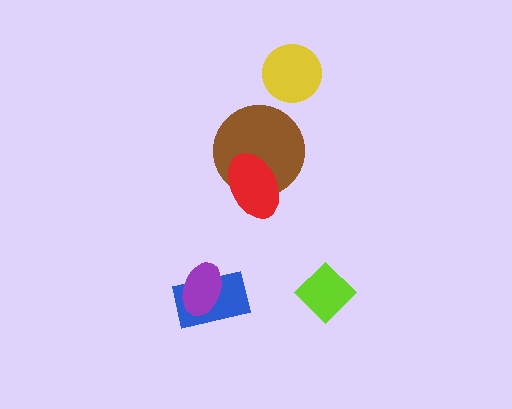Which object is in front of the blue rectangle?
The purple ellipse is in front of the blue rectangle.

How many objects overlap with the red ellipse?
1 object overlaps with the red ellipse.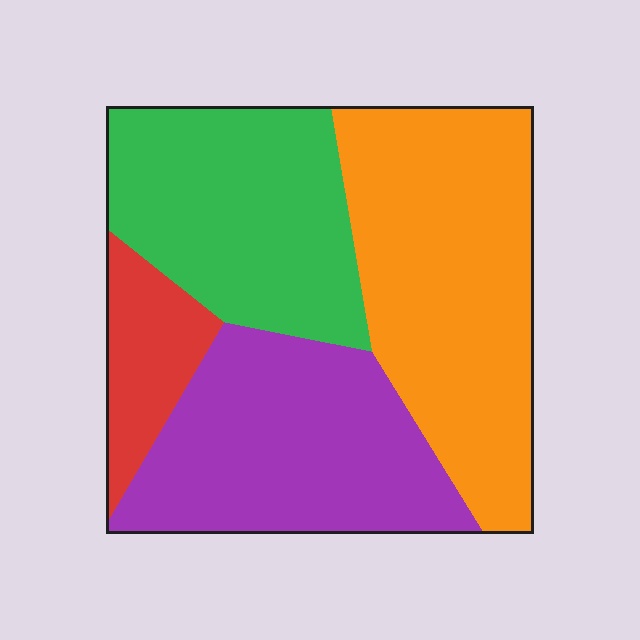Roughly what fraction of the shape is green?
Green covers 27% of the shape.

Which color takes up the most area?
Orange, at roughly 35%.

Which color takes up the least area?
Red, at roughly 10%.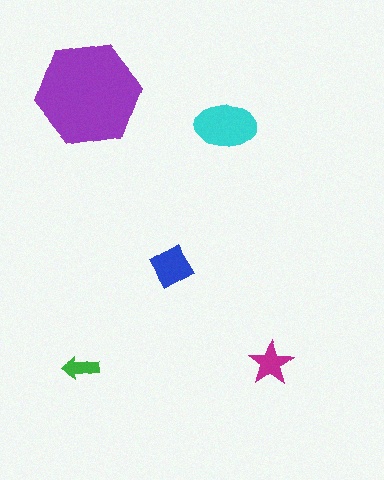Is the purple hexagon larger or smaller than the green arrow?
Larger.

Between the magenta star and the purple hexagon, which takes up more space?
The purple hexagon.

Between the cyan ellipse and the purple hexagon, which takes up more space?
The purple hexagon.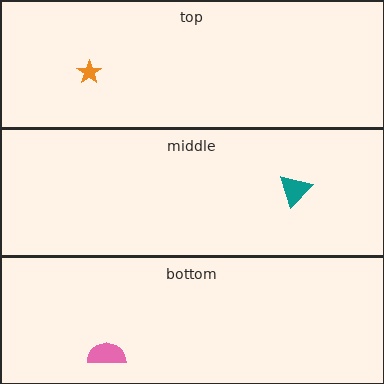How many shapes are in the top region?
1.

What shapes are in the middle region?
The teal triangle.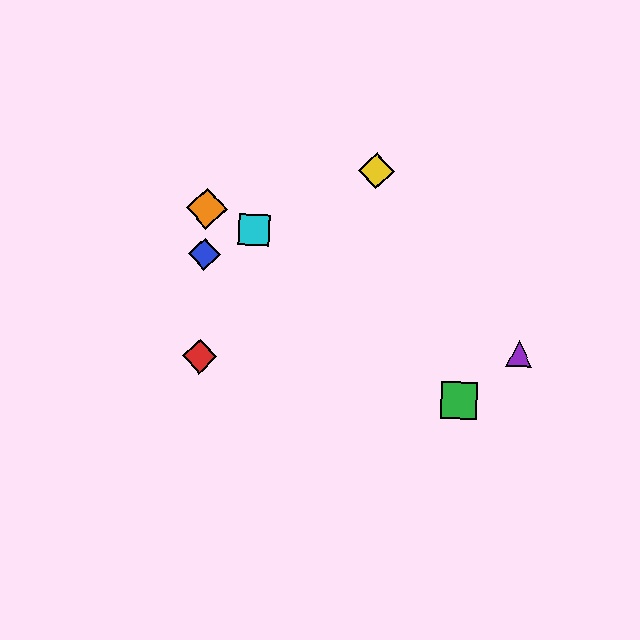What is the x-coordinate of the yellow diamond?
The yellow diamond is at x≈376.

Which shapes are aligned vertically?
The red diamond, the blue diamond, the orange diamond are aligned vertically.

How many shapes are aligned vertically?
3 shapes (the red diamond, the blue diamond, the orange diamond) are aligned vertically.